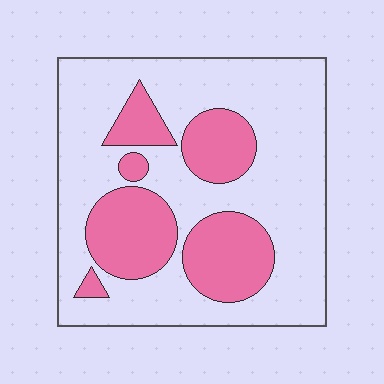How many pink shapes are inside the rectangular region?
6.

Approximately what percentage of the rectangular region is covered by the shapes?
Approximately 30%.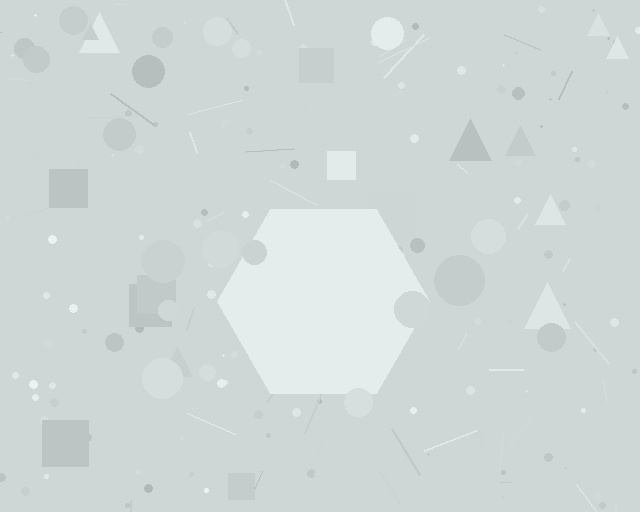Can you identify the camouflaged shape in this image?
The camouflaged shape is a hexagon.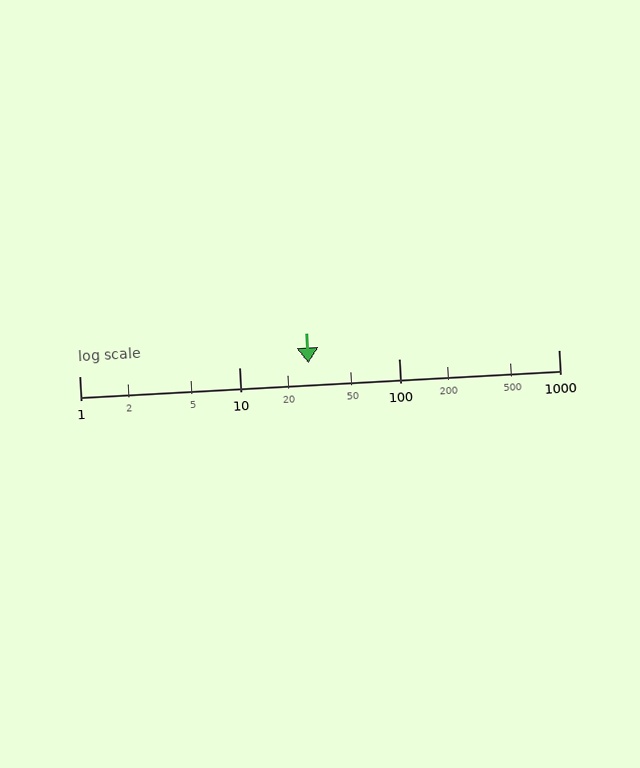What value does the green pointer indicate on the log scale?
The pointer indicates approximately 27.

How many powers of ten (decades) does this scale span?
The scale spans 3 decades, from 1 to 1000.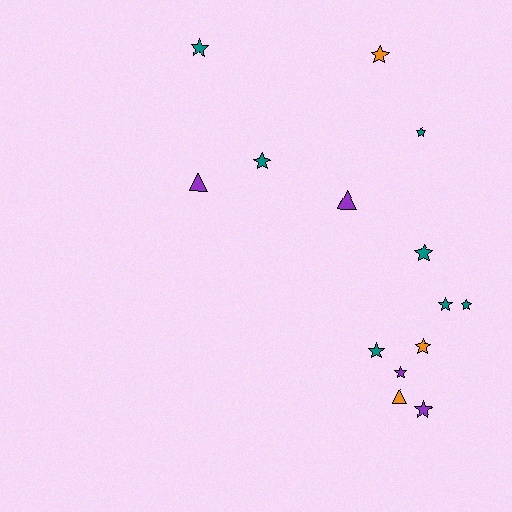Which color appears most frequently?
Teal, with 7 objects.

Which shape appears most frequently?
Star, with 11 objects.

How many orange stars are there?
There are 2 orange stars.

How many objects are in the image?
There are 14 objects.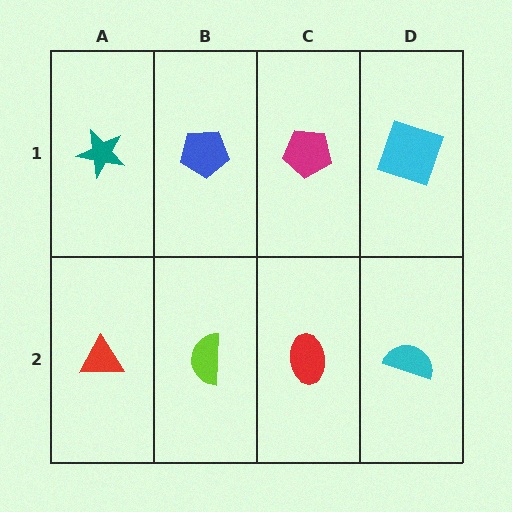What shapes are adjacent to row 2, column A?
A teal star (row 1, column A), a lime semicircle (row 2, column B).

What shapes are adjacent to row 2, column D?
A cyan square (row 1, column D), a red ellipse (row 2, column C).